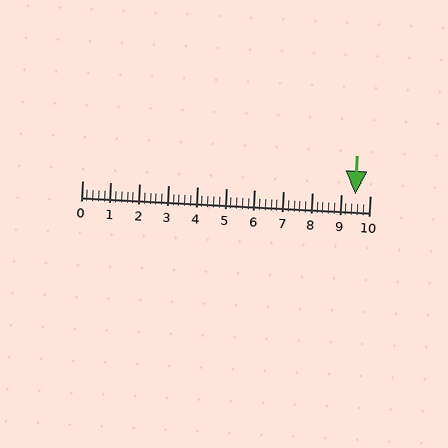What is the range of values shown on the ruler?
The ruler shows values from 0 to 10.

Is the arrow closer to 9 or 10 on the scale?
The arrow is closer to 10.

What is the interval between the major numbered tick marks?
The major tick marks are spaced 1 units apart.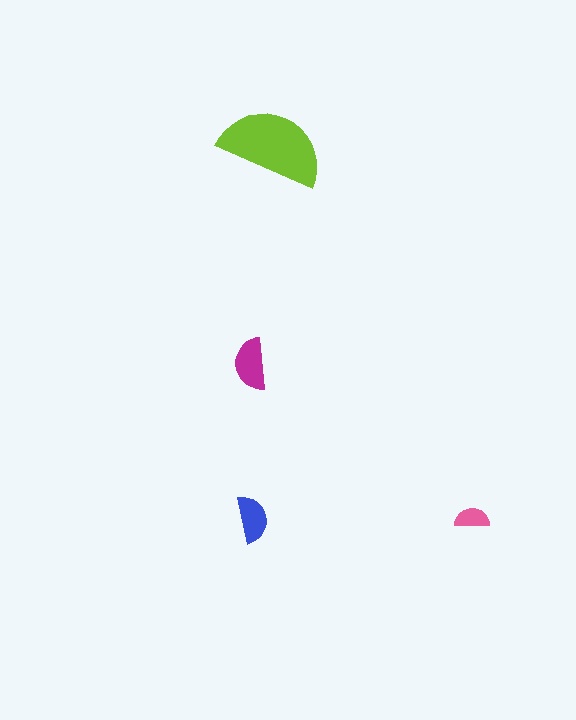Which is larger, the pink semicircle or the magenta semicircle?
The magenta one.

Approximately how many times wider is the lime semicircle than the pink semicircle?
About 3 times wider.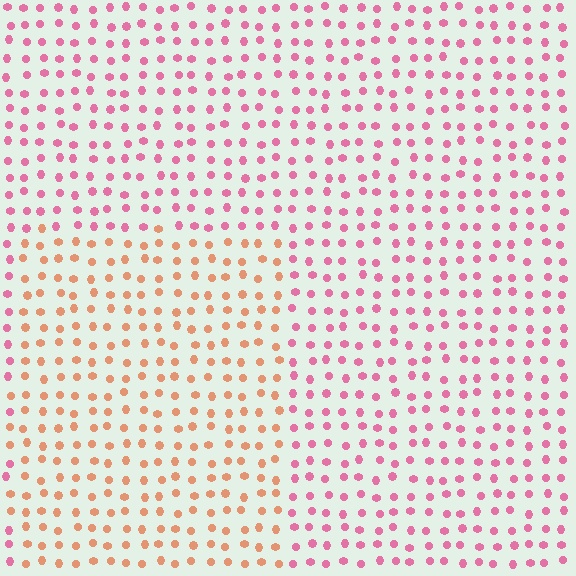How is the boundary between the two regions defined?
The boundary is defined purely by a slight shift in hue (about 45 degrees). Spacing, size, and orientation are identical on both sides.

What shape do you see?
I see a rectangle.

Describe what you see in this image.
The image is filled with small pink elements in a uniform arrangement. A rectangle-shaped region is visible where the elements are tinted to a slightly different hue, forming a subtle color boundary.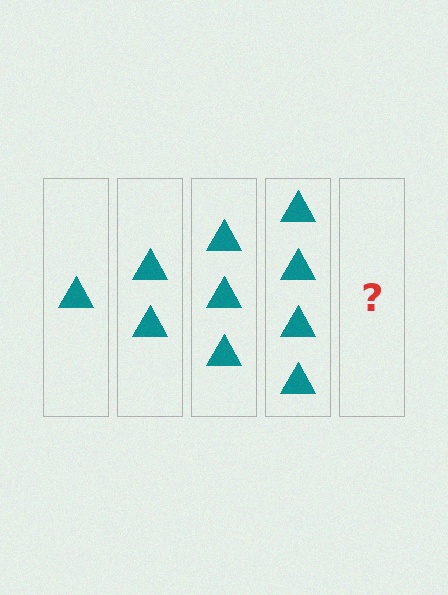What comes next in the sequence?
The next element should be 5 triangles.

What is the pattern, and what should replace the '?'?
The pattern is that each step adds one more triangle. The '?' should be 5 triangles.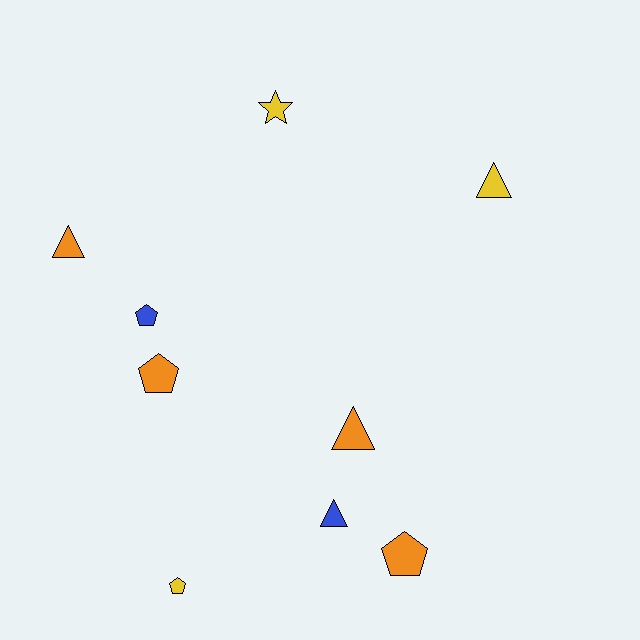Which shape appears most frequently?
Pentagon, with 4 objects.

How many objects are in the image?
There are 9 objects.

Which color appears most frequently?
Orange, with 4 objects.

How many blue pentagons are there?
There is 1 blue pentagon.